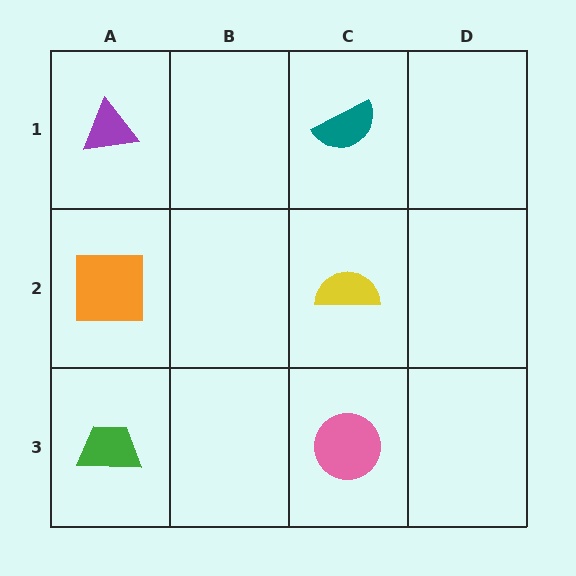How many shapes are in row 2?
2 shapes.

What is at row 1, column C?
A teal semicircle.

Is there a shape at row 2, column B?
No, that cell is empty.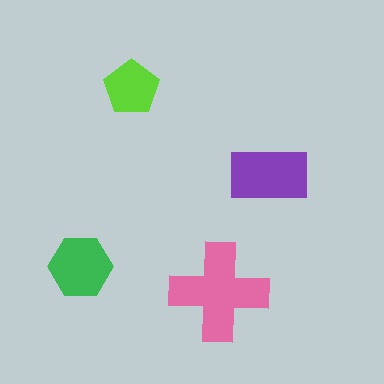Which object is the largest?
The pink cross.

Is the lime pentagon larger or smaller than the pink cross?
Smaller.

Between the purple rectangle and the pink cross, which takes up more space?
The pink cross.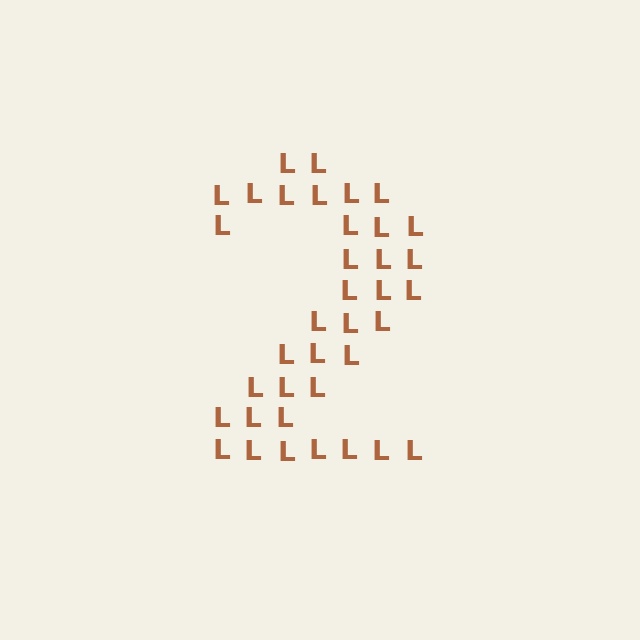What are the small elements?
The small elements are letter L's.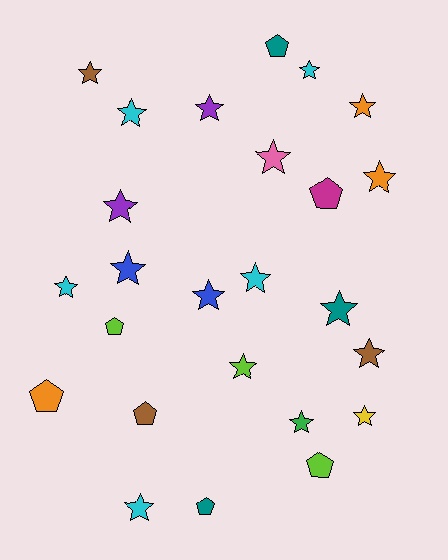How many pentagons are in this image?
There are 7 pentagons.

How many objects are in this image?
There are 25 objects.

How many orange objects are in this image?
There are 3 orange objects.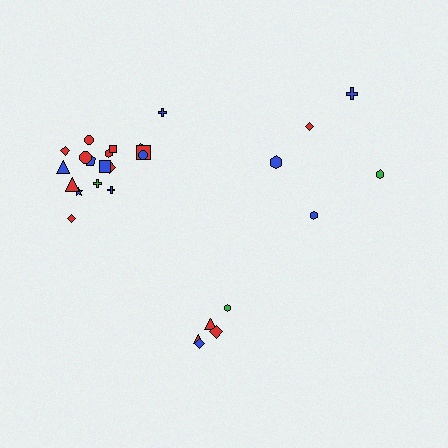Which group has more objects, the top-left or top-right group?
The top-left group.